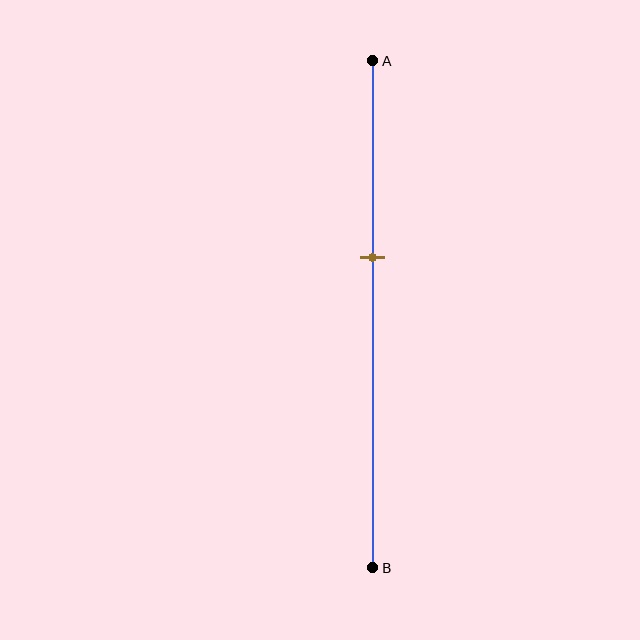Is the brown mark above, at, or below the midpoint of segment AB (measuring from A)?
The brown mark is above the midpoint of segment AB.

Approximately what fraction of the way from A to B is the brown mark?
The brown mark is approximately 40% of the way from A to B.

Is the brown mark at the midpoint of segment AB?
No, the mark is at about 40% from A, not at the 50% midpoint.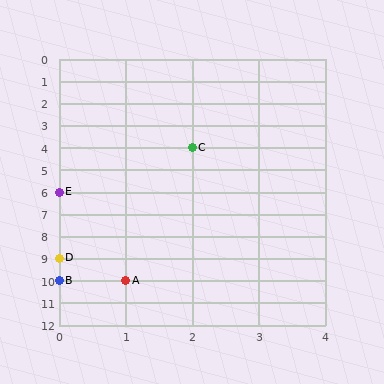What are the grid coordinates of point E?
Point E is at grid coordinates (0, 6).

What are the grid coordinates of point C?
Point C is at grid coordinates (2, 4).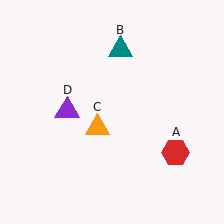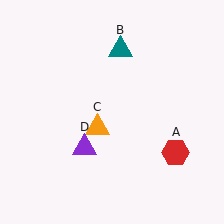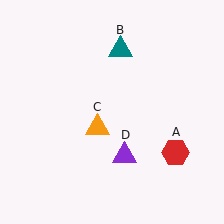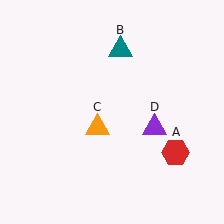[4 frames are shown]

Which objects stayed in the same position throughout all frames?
Red hexagon (object A) and teal triangle (object B) and orange triangle (object C) remained stationary.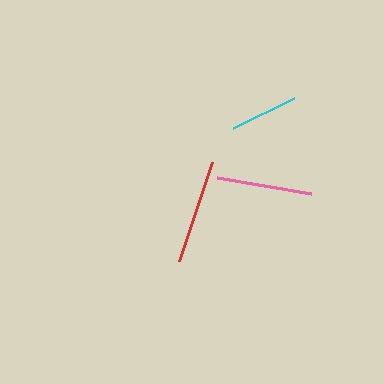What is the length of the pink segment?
The pink segment is approximately 95 pixels long.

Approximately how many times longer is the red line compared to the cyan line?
The red line is approximately 1.5 times the length of the cyan line.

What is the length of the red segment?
The red segment is approximately 104 pixels long.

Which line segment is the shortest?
The cyan line is the shortest at approximately 68 pixels.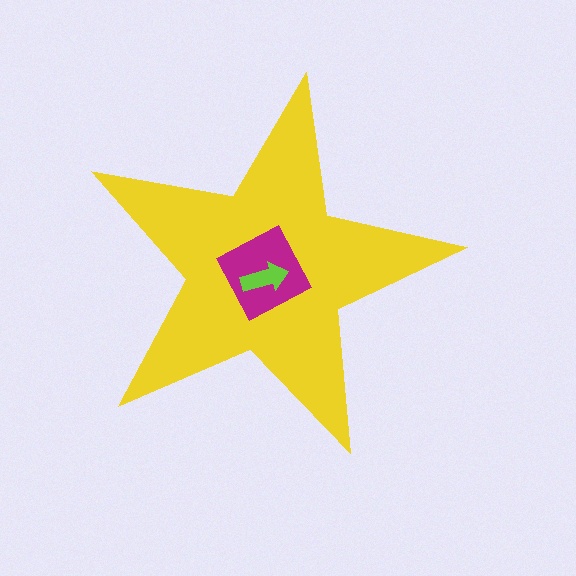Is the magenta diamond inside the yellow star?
Yes.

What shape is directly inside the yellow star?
The magenta diamond.